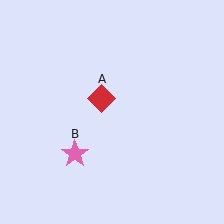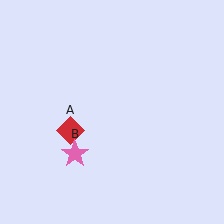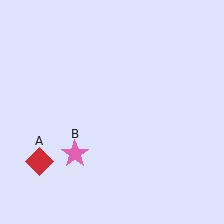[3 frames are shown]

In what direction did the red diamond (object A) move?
The red diamond (object A) moved down and to the left.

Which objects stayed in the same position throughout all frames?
Pink star (object B) remained stationary.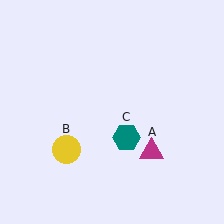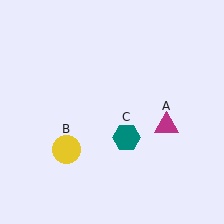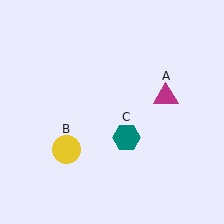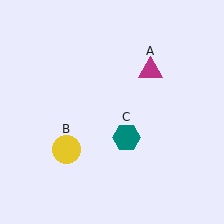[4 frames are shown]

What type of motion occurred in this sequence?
The magenta triangle (object A) rotated counterclockwise around the center of the scene.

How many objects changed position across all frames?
1 object changed position: magenta triangle (object A).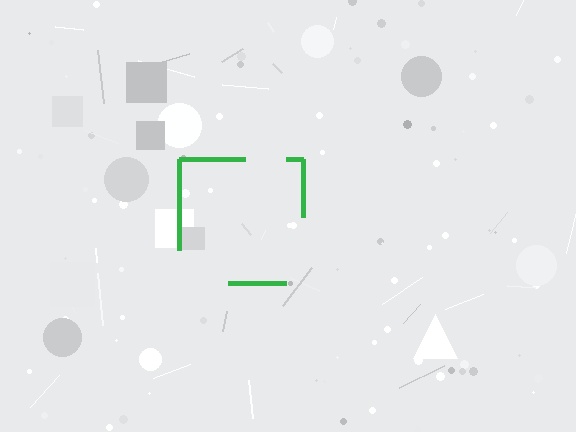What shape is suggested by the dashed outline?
The dashed outline suggests a square.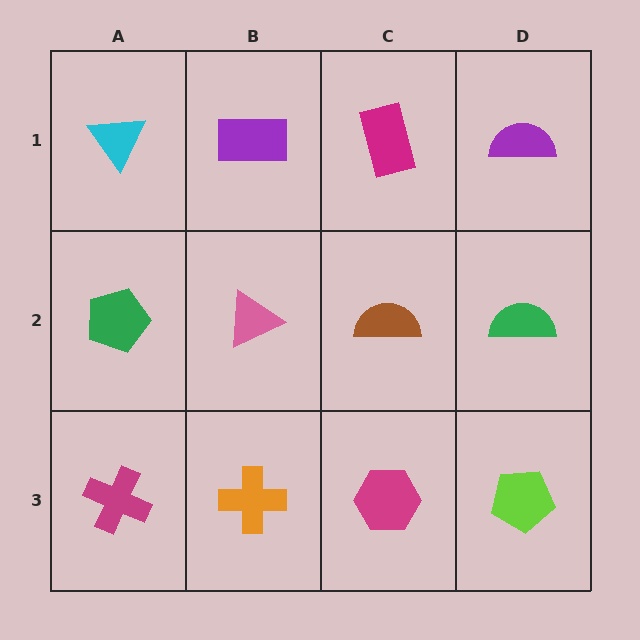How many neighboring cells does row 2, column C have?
4.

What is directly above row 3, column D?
A green semicircle.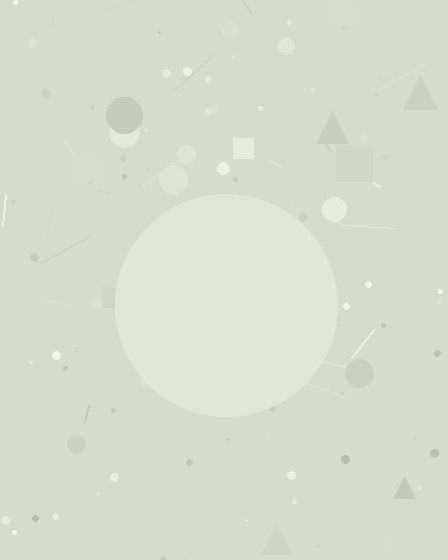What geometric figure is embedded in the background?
A circle is embedded in the background.